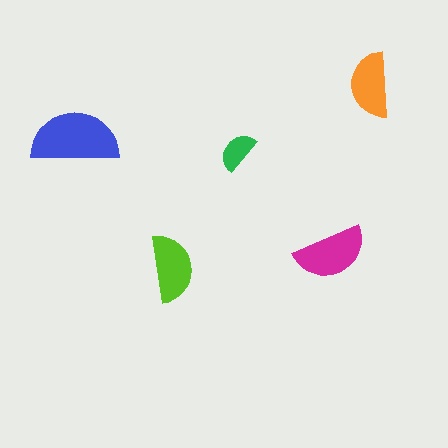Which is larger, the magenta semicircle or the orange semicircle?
The magenta one.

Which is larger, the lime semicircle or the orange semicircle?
The lime one.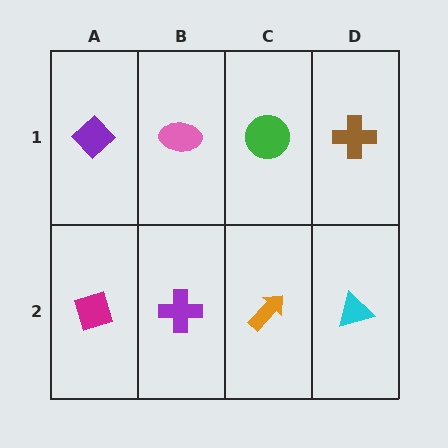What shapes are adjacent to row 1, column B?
A purple cross (row 2, column B), a purple diamond (row 1, column A), a green circle (row 1, column C).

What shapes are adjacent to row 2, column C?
A green circle (row 1, column C), a purple cross (row 2, column B), a cyan triangle (row 2, column D).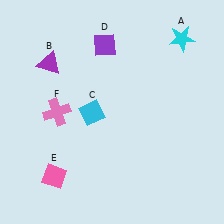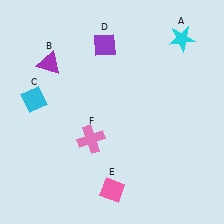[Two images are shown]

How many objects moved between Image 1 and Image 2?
3 objects moved between the two images.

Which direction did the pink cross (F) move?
The pink cross (F) moved right.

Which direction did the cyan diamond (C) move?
The cyan diamond (C) moved left.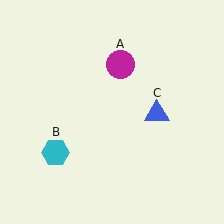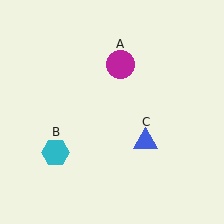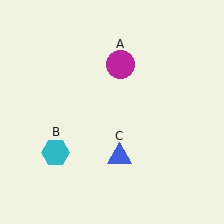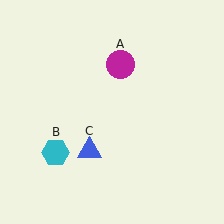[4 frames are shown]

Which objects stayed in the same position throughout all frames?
Magenta circle (object A) and cyan hexagon (object B) remained stationary.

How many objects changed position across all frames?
1 object changed position: blue triangle (object C).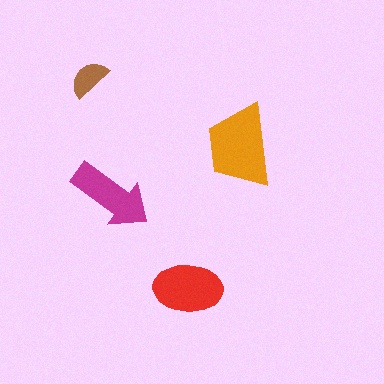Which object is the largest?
The orange trapezoid.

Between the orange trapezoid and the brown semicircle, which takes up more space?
The orange trapezoid.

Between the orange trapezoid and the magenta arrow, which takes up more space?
The orange trapezoid.